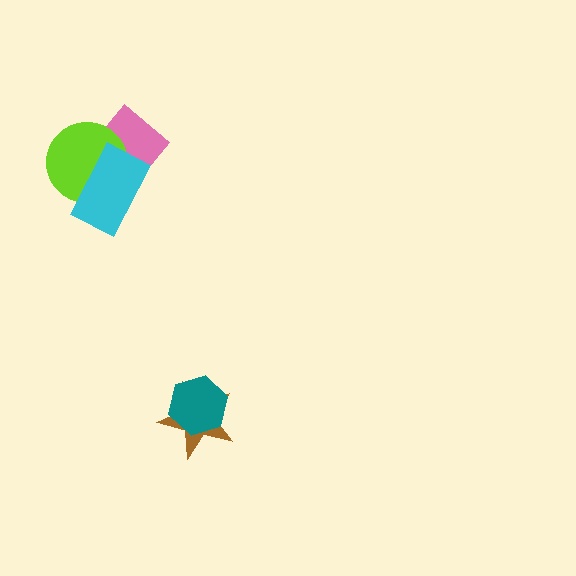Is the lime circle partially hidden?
Yes, it is partially covered by another shape.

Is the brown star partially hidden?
Yes, it is partially covered by another shape.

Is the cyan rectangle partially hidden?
No, no other shape covers it.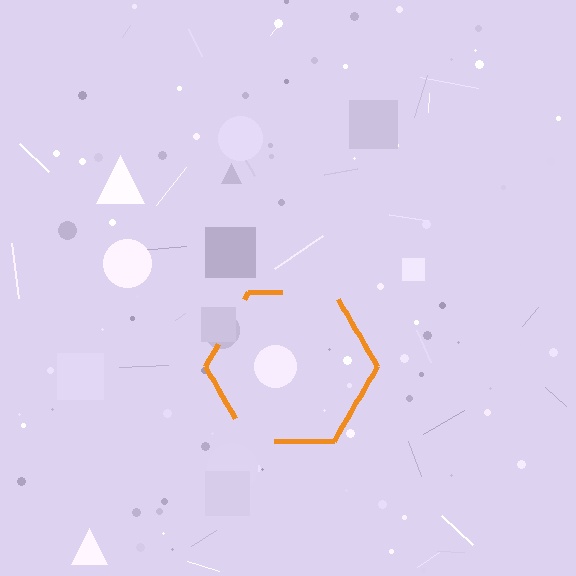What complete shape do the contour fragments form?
The contour fragments form a hexagon.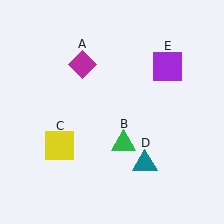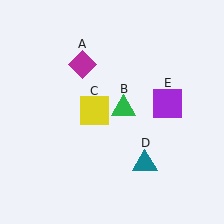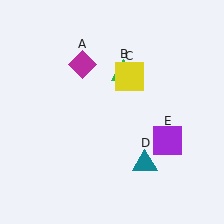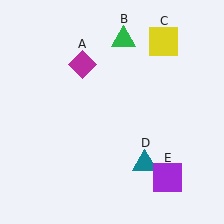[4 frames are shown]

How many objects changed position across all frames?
3 objects changed position: green triangle (object B), yellow square (object C), purple square (object E).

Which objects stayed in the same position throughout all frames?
Magenta diamond (object A) and teal triangle (object D) remained stationary.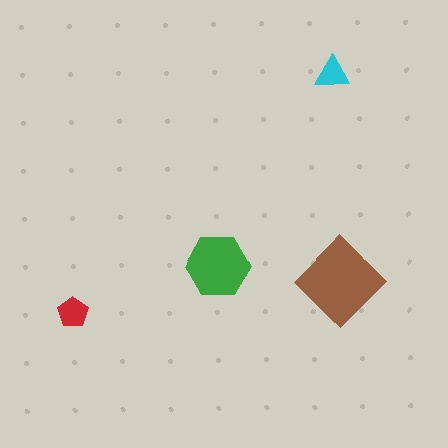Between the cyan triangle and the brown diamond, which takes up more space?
The brown diamond.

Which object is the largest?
The brown diamond.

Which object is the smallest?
The cyan triangle.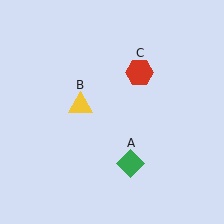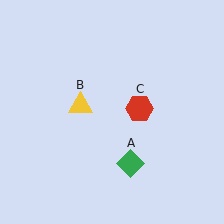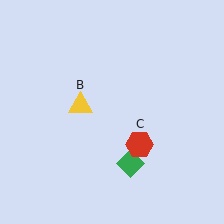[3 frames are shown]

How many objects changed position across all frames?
1 object changed position: red hexagon (object C).